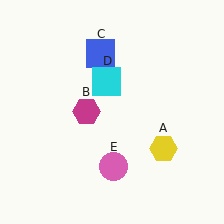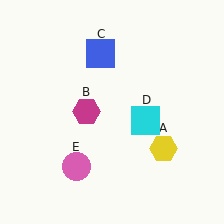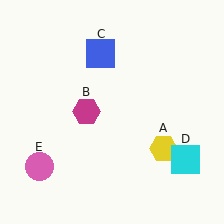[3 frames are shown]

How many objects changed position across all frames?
2 objects changed position: cyan square (object D), pink circle (object E).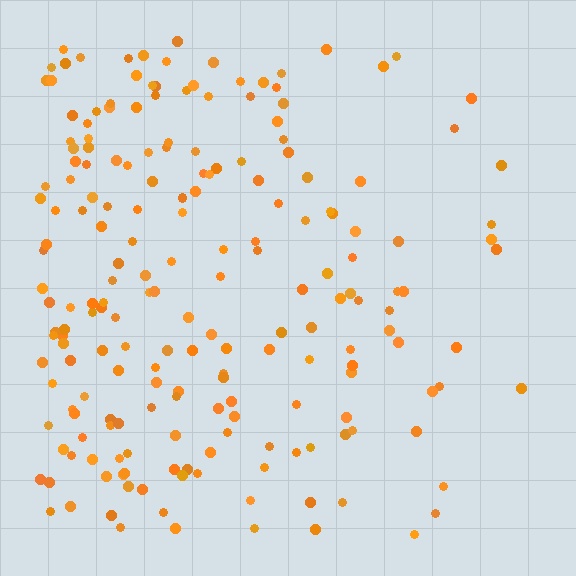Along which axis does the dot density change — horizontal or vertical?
Horizontal.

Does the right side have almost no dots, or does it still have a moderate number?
Still a moderate number, just noticeably fewer than the left.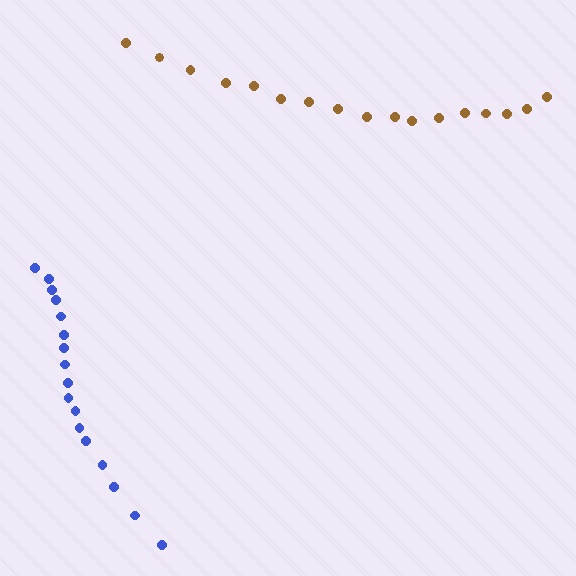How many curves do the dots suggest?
There are 2 distinct paths.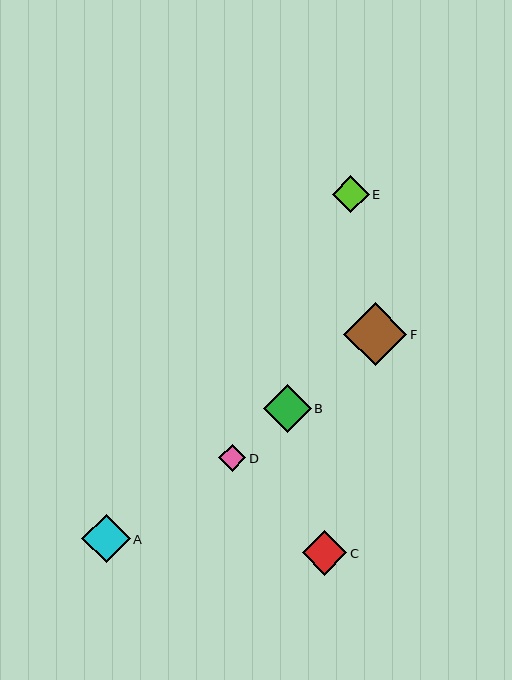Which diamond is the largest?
Diamond F is the largest with a size of approximately 63 pixels.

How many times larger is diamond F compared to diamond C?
Diamond F is approximately 1.4 times the size of diamond C.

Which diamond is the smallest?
Diamond D is the smallest with a size of approximately 27 pixels.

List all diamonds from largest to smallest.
From largest to smallest: F, A, B, C, E, D.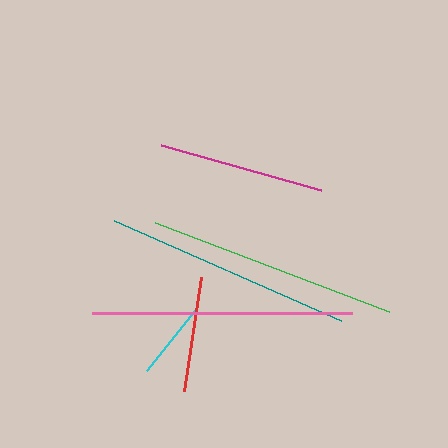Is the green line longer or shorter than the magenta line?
The green line is longer than the magenta line.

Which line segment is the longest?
The pink line is the longest at approximately 260 pixels.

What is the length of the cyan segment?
The cyan segment is approximately 77 pixels long.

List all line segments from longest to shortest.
From longest to shortest: pink, green, teal, magenta, red, cyan.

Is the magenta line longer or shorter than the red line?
The magenta line is longer than the red line.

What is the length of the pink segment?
The pink segment is approximately 260 pixels long.